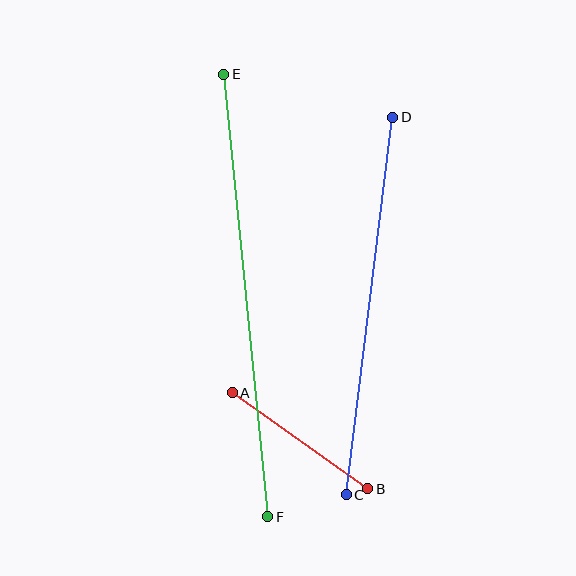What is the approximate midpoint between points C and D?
The midpoint is at approximately (370, 306) pixels.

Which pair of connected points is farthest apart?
Points E and F are farthest apart.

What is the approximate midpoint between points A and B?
The midpoint is at approximately (300, 441) pixels.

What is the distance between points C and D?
The distance is approximately 381 pixels.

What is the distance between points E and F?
The distance is approximately 445 pixels.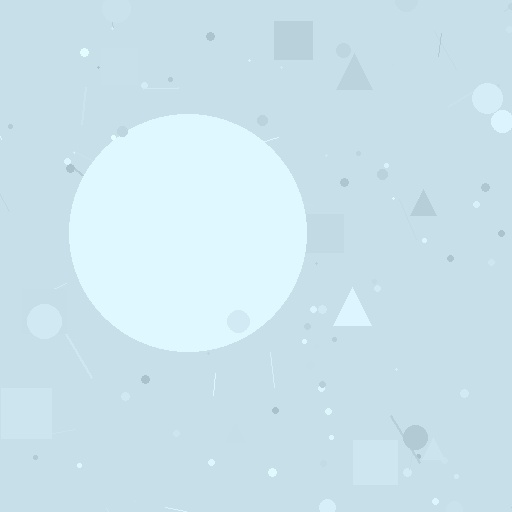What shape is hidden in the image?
A circle is hidden in the image.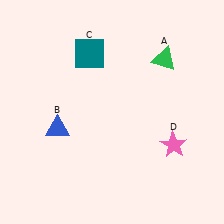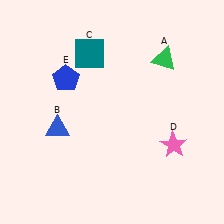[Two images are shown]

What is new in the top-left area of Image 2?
A blue pentagon (E) was added in the top-left area of Image 2.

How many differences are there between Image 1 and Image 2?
There is 1 difference between the two images.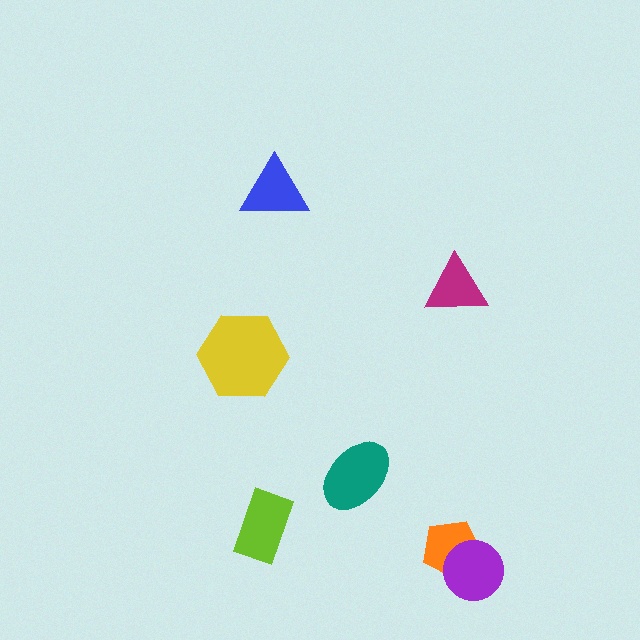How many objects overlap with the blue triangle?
0 objects overlap with the blue triangle.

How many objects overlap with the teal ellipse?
0 objects overlap with the teal ellipse.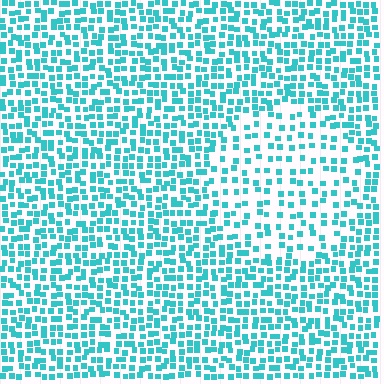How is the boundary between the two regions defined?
The boundary is defined by a change in element density (approximately 1.8x ratio). All elements are the same color, size, and shape.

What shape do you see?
I see a circle.